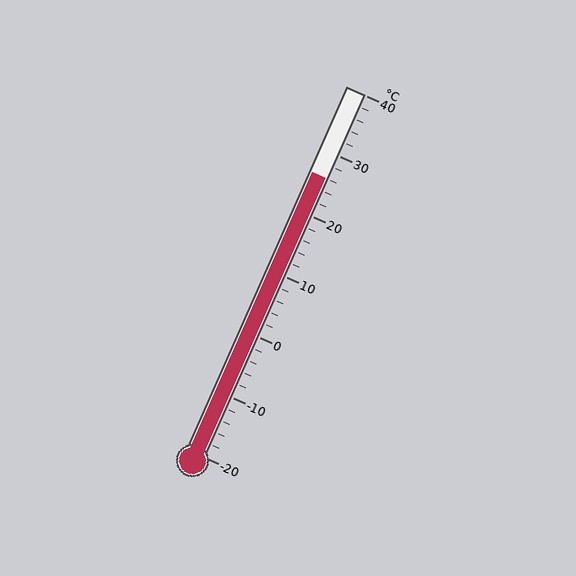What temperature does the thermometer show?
The thermometer shows approximately 26°C.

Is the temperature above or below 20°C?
The temperature is above 20°C.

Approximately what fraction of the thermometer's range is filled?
The thermometer is filled to approximately 75% of its range.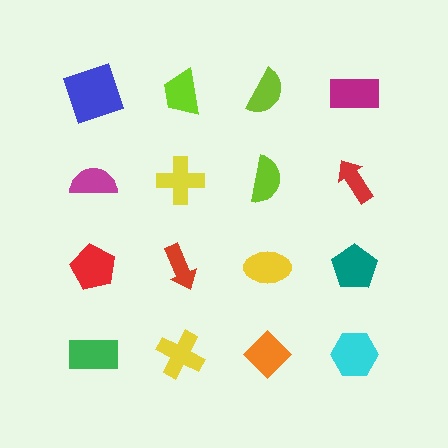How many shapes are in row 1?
4 shapes.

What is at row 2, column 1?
A magenta semicircle.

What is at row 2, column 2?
A yellow cross.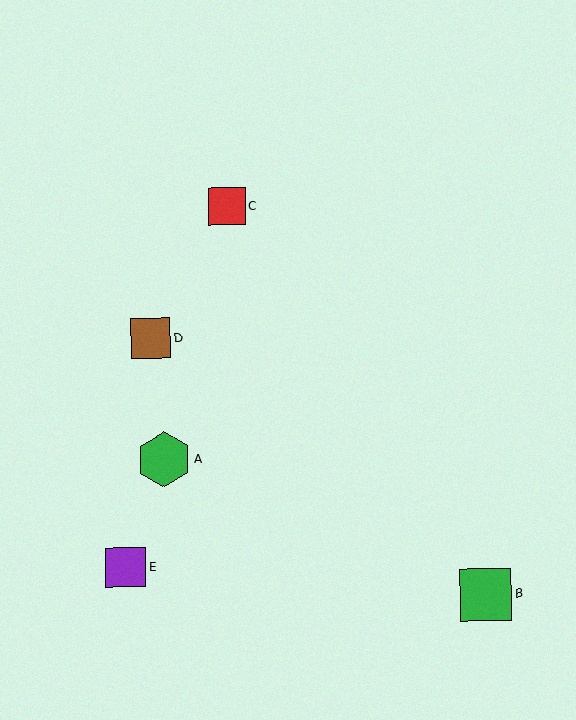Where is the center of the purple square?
The center of the purple square is at (126, 567).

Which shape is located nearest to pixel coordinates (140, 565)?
The purple square (labeled E) at (126, 567) is nearest to that location.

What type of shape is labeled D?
Shape D is a brown square.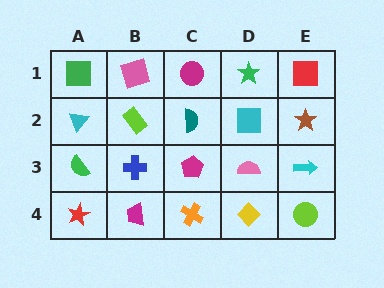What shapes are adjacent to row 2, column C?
A magenta circle (row 1, column C), a magenta pentagon (row 3, column C), a lime rectangle (row 2, column B), a cyan square (row 2, column D).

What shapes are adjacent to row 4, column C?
A magenta pentagon (row 3, column C), a magenta trapezoid (row 4, column B), a yellow diamond (row 4, column D).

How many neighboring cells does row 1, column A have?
2.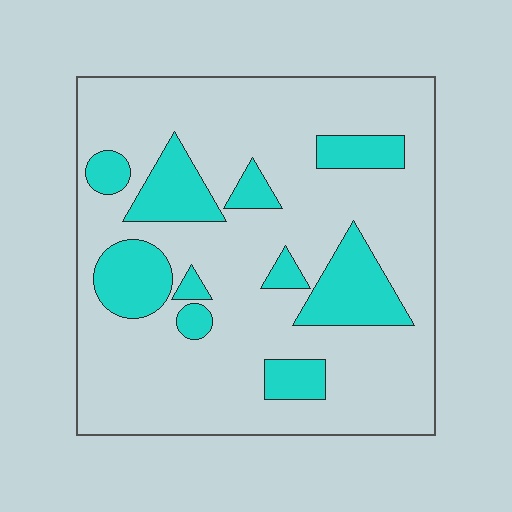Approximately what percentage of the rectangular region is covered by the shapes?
Approximately 20%.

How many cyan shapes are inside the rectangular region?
10.